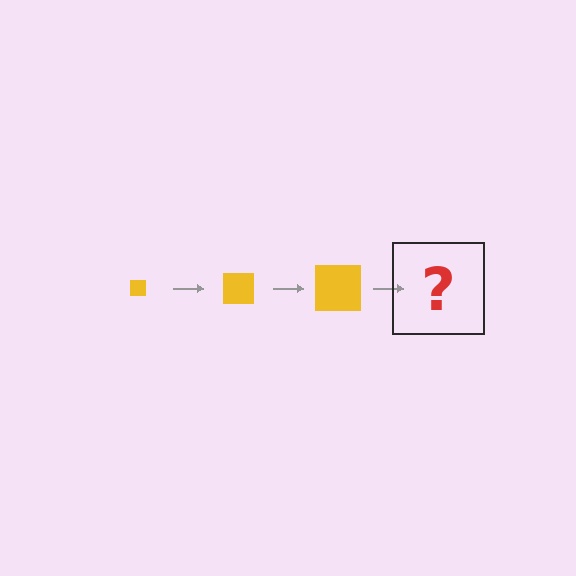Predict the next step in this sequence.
The next step is a yellow square, larger than the previous one.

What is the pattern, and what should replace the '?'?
The pattern is that the square gets progressively larger each step. The '?' should be a yellow square, larger than the previous one.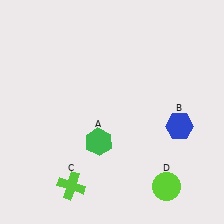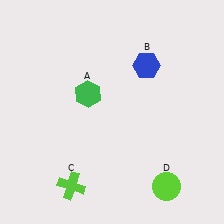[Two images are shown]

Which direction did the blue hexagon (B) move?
The blue hexagon (B) moved up.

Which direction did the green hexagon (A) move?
The green hexagon (A) moved up.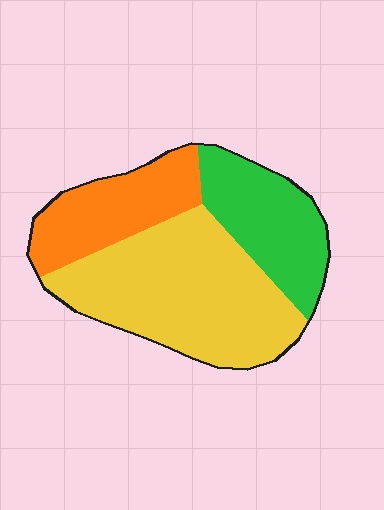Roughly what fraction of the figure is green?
Green covers 26% of the figure.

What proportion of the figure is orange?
Orange covers 24% of the figure.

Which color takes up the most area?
Yellow, at roughly 50%.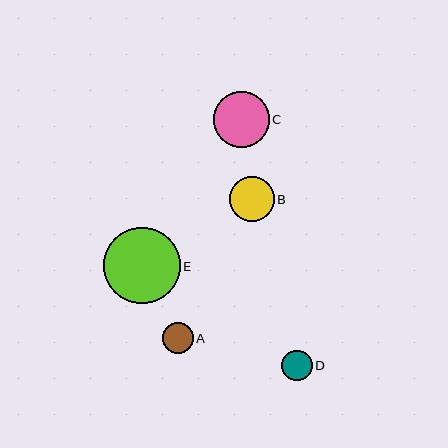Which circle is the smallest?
Circle D is the smallest with a size of approximately 31 pixels.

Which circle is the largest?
Circle E is the largest with a size of approximately 76 pixels.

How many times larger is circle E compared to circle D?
Circle E is approximately 2.5 times the size of circle D.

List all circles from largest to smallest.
From largest to smallest: E, C, B, A, D.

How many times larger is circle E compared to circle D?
Circle E is approximately 2.5 times the size of circle D.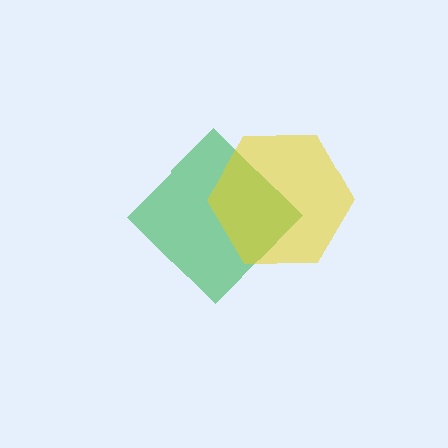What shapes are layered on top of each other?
The layered shapes are: a green diamond, a yellow hexagon.